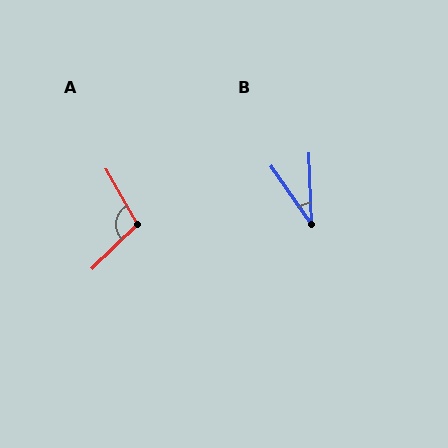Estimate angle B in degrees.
Approximately 33 degrees.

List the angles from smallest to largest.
B (33°), A (106°).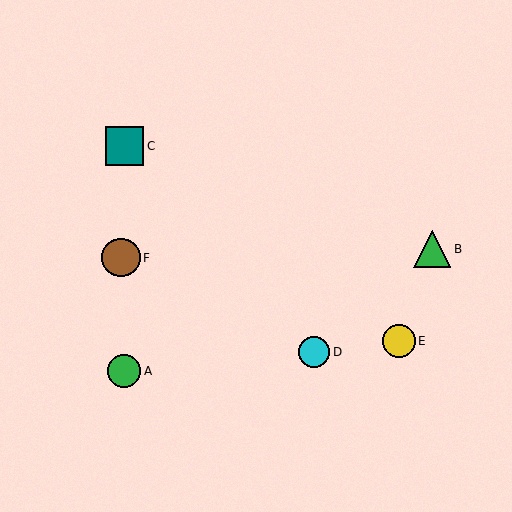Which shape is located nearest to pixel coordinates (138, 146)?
The teal square (labeled C) at (124, 146) is nearest to that location.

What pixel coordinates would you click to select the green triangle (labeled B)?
Click at (432, 249) to select the green triangle B.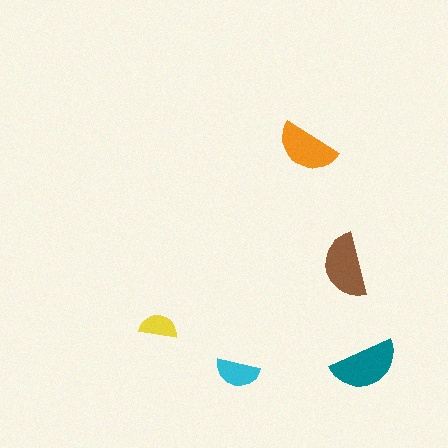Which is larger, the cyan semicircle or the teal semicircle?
The teal one.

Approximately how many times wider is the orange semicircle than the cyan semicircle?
About 1.5 times wider.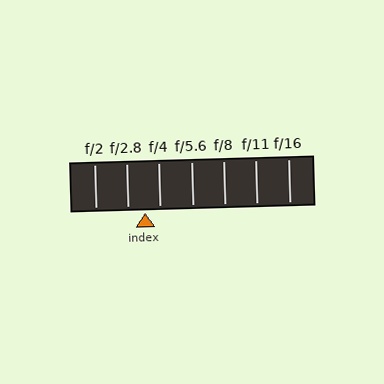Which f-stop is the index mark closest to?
The index mark is closest to f/4.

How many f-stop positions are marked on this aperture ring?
There are 7 f-stop positions marked.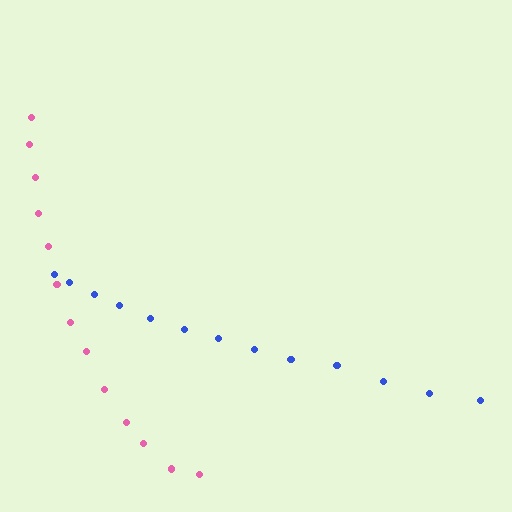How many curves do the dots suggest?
There are 2 distinct paths.